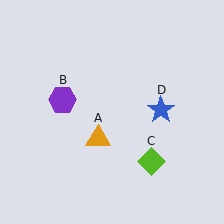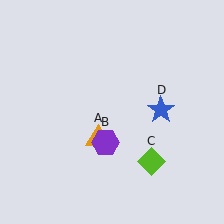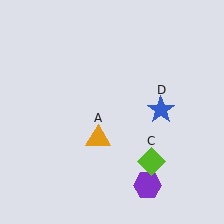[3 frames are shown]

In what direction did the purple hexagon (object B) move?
The purple hexagon (object B) moved down and to the right.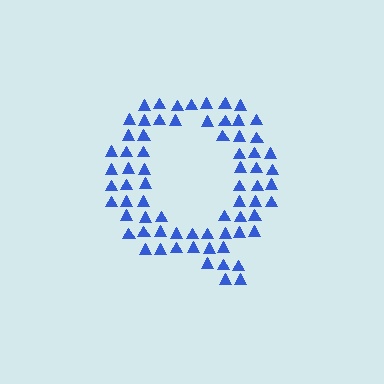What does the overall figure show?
The overall figure shows the letter Q.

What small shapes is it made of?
It is made of small triangles.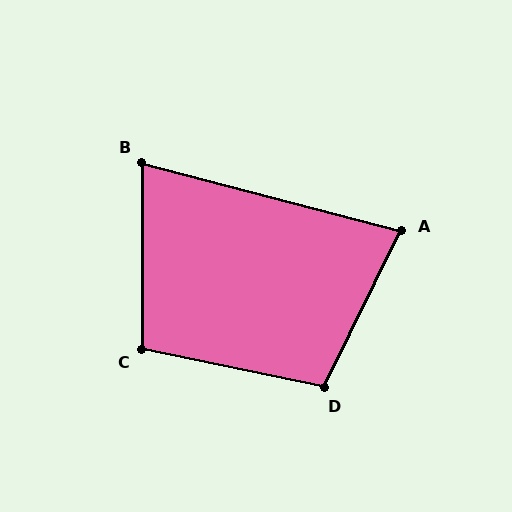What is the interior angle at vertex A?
Approximately 78 degrees (acute).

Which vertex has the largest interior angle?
D, at approximately 105 degrees.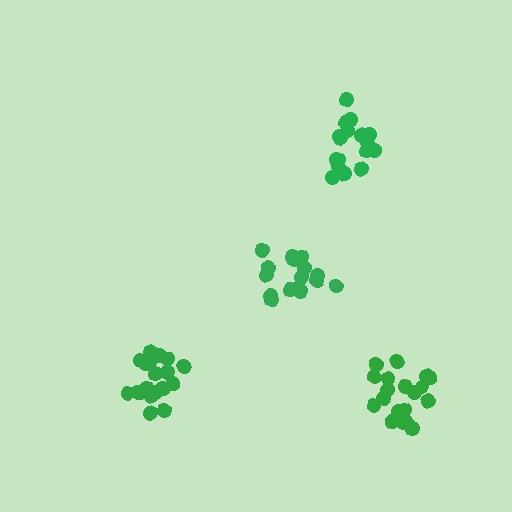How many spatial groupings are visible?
There are 4 spatial groupings.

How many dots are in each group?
Group 1: 19 dots, Group 2: 18 dots, Group 3: 16 dots, Group 4: 20 dots (73 total).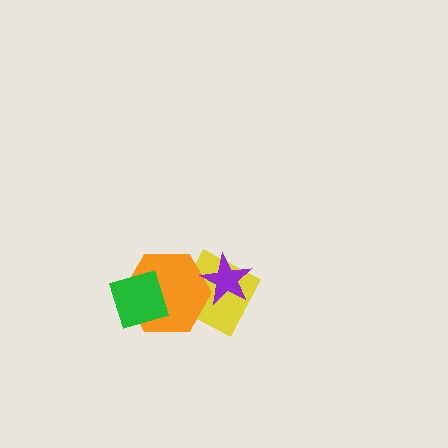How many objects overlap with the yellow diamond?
2 objects overlap with the yellow diamond.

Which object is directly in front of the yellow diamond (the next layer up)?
The orange hexagon is directly in front of the yellow diamond.